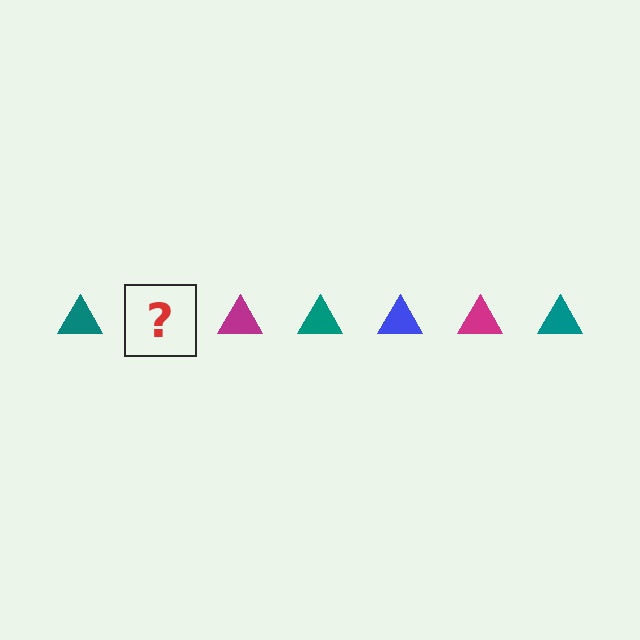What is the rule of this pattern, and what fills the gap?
The rule is that the pattern cycles through teal, blue, magenta triangles. The gap should be filled with a blue triangle.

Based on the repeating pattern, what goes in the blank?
The blank should be a blue triangle.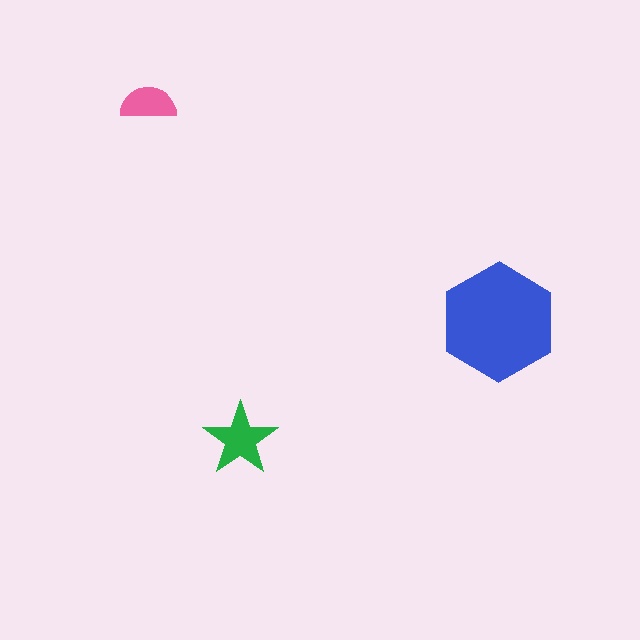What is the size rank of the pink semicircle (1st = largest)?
3rd.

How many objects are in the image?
There are 3 objects in the image.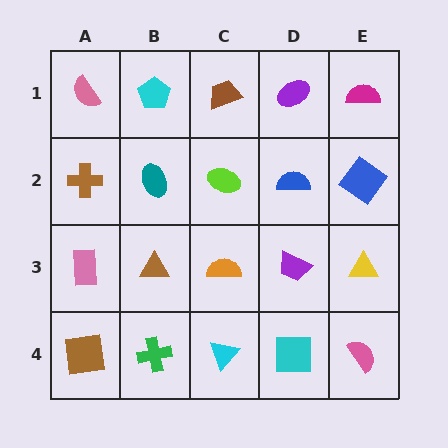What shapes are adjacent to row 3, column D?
A blue semicircle (row 2, column D), a cyan square (row 4, column D), an orange semicircle (row 3, column C), a yellow triangle (row 3, column E).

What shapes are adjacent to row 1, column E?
A blue diamond (row 2, column E), a purple ellipse (row 1, column D).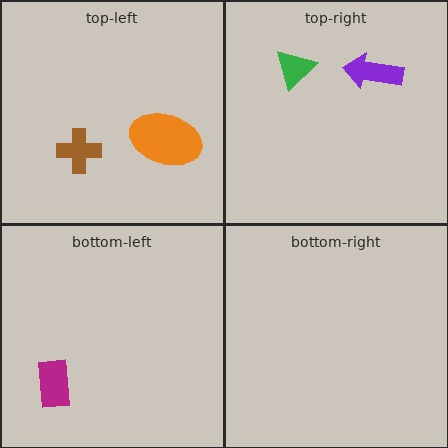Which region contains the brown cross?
The top-left region.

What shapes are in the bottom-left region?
The magenta rectangle.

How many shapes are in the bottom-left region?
1.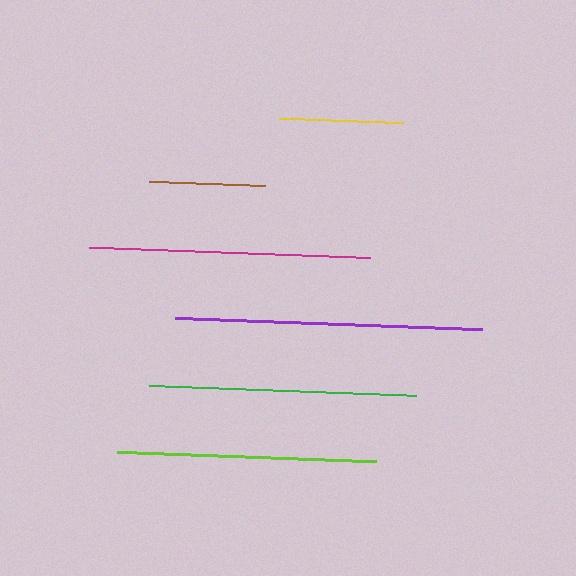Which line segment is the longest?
The purple line is the longest at approximately 307 pixels.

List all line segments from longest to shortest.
From longest to shortest: purple, magenta, green, lime, yellow, brown.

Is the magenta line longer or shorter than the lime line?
The magenta line is longer than the lime line.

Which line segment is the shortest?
The brown line is the shortest at approximately 116 pixels.